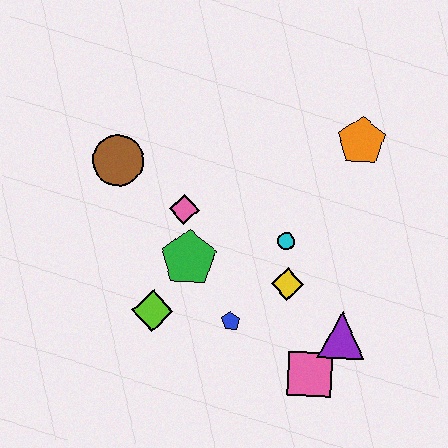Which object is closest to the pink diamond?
The green pentagon is closest to the pink diamond.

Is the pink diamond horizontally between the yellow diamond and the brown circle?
Yes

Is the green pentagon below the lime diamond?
No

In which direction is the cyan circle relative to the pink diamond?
The cyan circle is to the right of the pink diamond.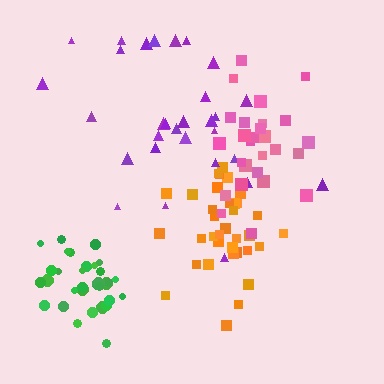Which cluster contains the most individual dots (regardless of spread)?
Orange (35).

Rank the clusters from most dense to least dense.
green, orange, pink, purple.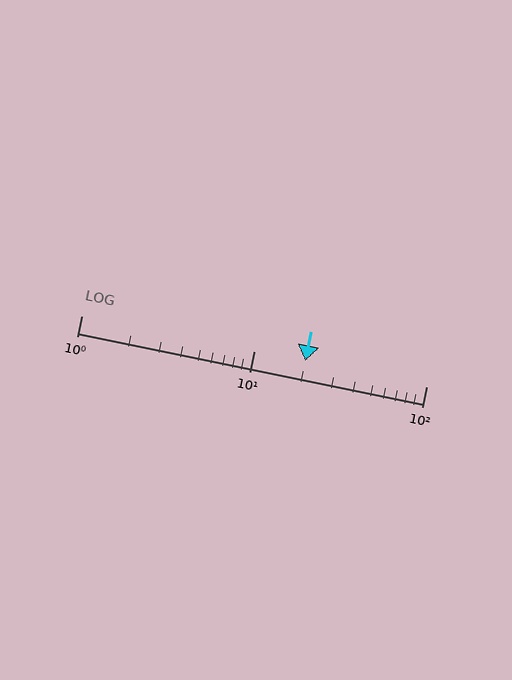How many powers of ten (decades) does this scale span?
The scale spans 2 decades, from 1 to 100.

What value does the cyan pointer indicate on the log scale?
The pointer indicates approximately 20.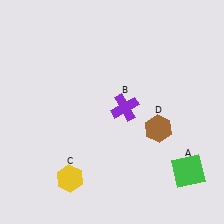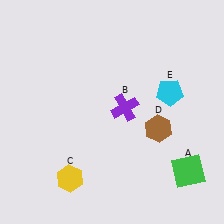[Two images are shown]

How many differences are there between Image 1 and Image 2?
There is 1 difference between the two images.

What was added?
A cyan pentagon (E) was added in Image 2.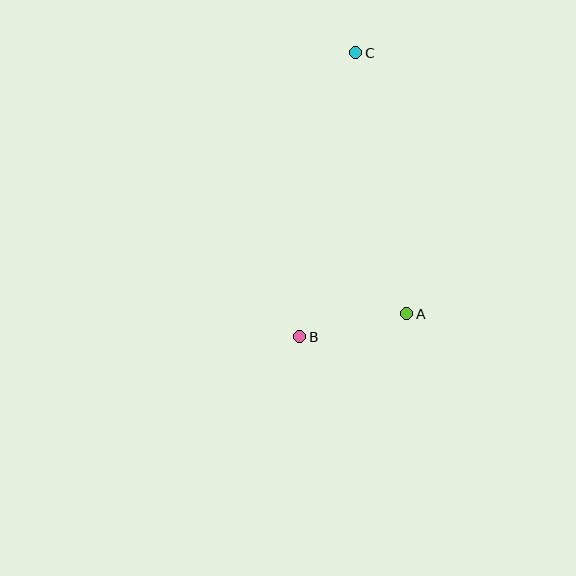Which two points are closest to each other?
Points A and B are closest to each other.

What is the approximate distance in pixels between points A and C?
The distance between A and C is approximately 266 pixels.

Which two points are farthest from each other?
Points B and C are farthest from each other.